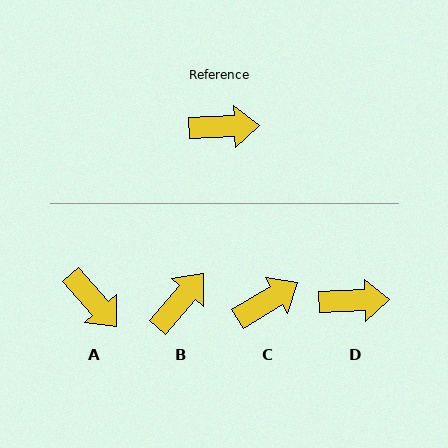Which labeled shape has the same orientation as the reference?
D.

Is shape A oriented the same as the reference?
No, it is off by about 51 degrees.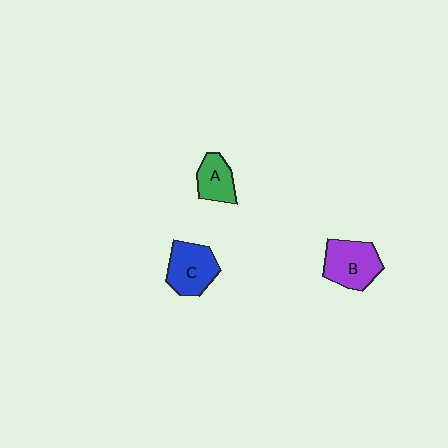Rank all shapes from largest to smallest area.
From largest to smallest: B (purple), C (blue), A (green).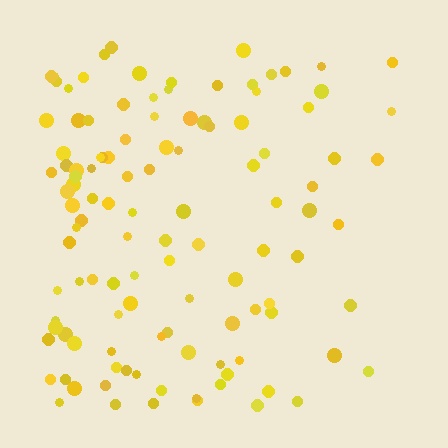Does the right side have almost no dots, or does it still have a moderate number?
Still a moderate number, just noticeably fewer than the left.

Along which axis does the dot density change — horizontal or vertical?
Horizontal.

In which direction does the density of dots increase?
From right to left, with the left side densest.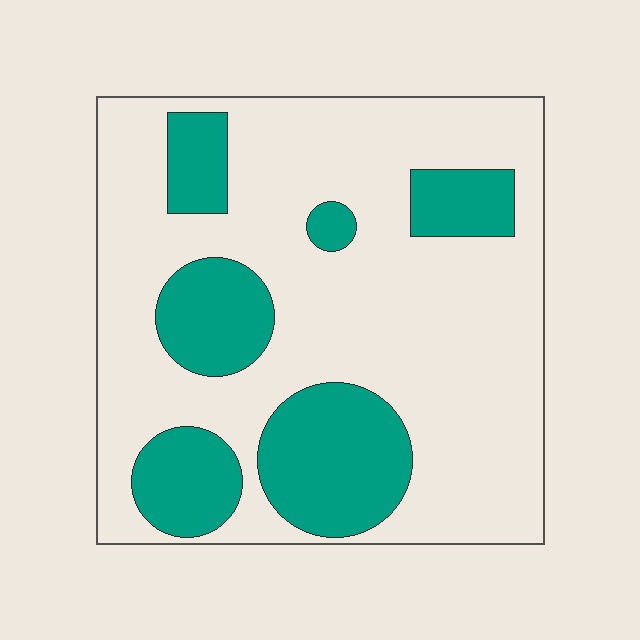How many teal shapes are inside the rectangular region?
6.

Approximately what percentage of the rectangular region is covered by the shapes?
Approximately 30%.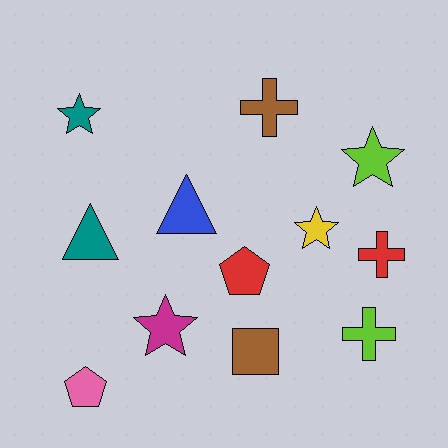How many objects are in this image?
There are 12 objects.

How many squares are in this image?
There is 1 square.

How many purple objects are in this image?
There are no purple objects.